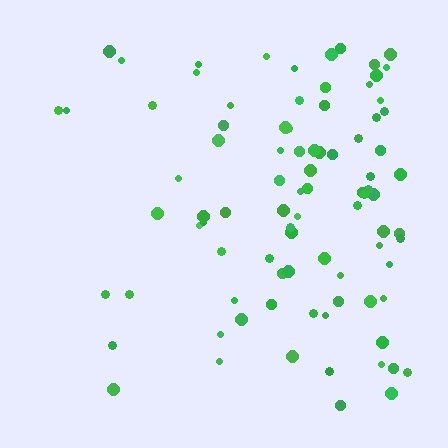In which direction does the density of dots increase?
From left to right, with the right side densest.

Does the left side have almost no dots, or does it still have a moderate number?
Still a moderate number, just noticeably fewer than the right.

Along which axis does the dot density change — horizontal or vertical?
Horizontal.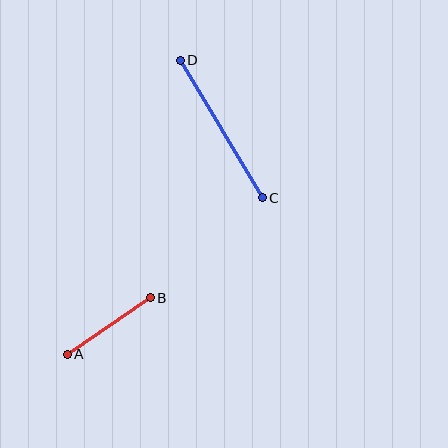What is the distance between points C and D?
The distance is approximately 160 pixels.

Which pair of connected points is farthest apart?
Points C and D are farthest apart.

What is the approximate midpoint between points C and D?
The midpoint is at approximately (221, 129) pixels.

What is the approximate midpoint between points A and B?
The midpoint is at approximately (109, 326) pixels.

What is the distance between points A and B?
The distance is approximately 100 pixels.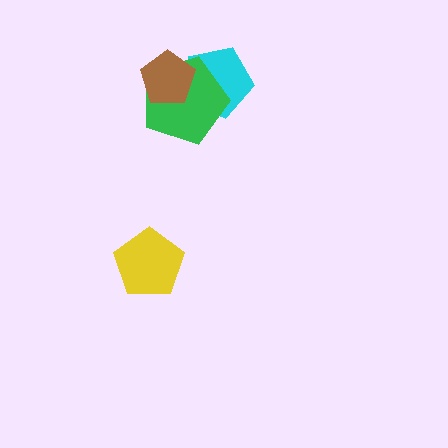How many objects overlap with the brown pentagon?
2 objects overlap with the brown pentagon.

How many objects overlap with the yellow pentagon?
0 objects overlap with the yellow pentagon.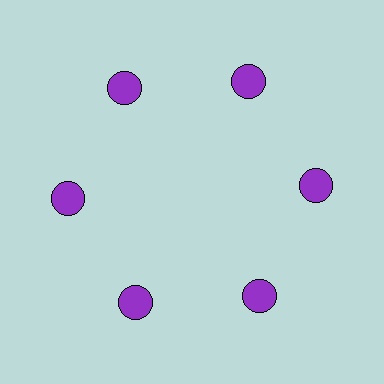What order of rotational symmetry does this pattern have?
This pattern has 6-fold rotational symmetry.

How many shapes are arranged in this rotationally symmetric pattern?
There are 6 shapes, arranged in 6 groups of 1.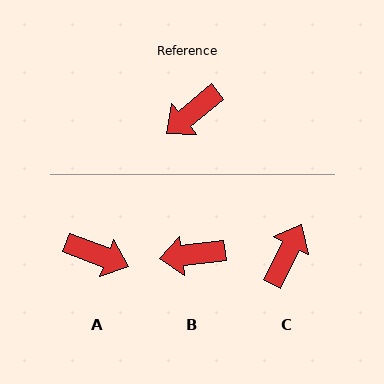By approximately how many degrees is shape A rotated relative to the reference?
Approximately 120 degrees counter-clockwise.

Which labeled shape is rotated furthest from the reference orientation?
C, about 156 degrees away.